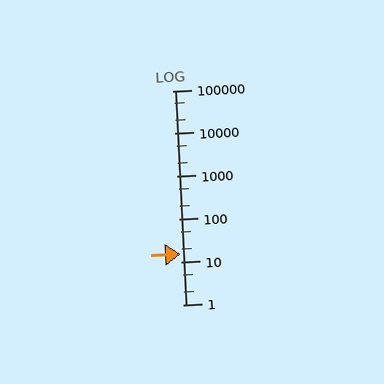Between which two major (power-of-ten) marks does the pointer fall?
The pointer is between 10 and 100.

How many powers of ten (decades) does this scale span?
The scale spans 5 decades, from 1 to 100000.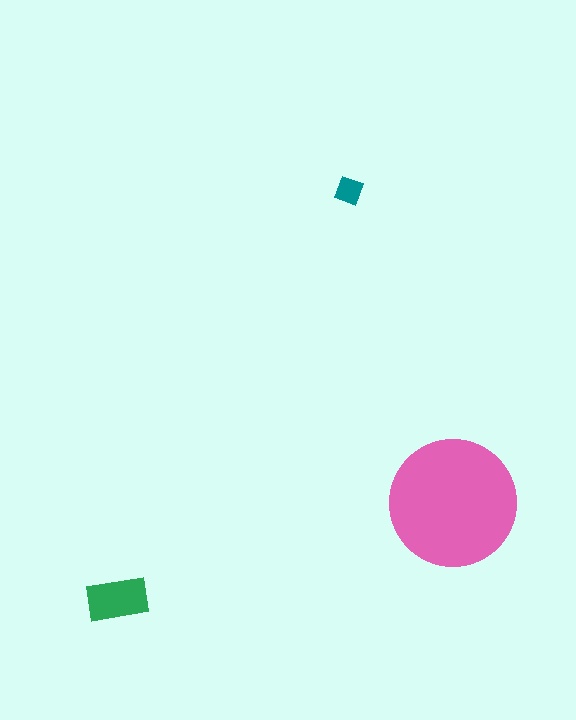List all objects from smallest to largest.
The teal diamond, the green rectangle, the pink circle.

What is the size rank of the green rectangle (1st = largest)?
2nd.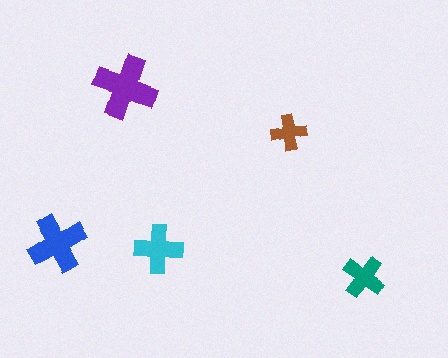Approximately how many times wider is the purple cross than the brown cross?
About 2 times wider.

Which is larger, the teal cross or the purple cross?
The purple one.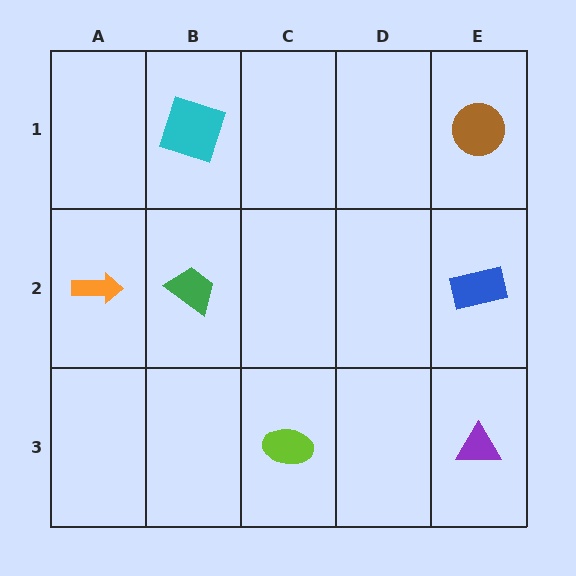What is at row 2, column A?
An orange arrow.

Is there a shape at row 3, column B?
No, that cell is empty.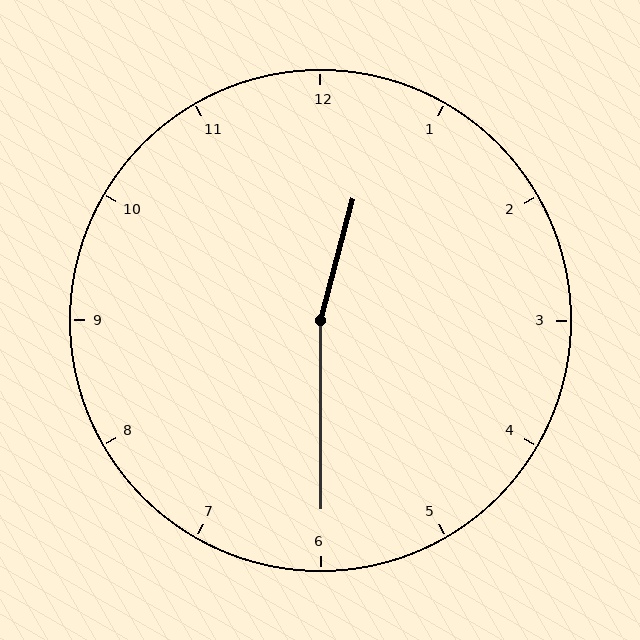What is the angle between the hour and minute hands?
Approximately 165 degrees.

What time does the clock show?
12:30.